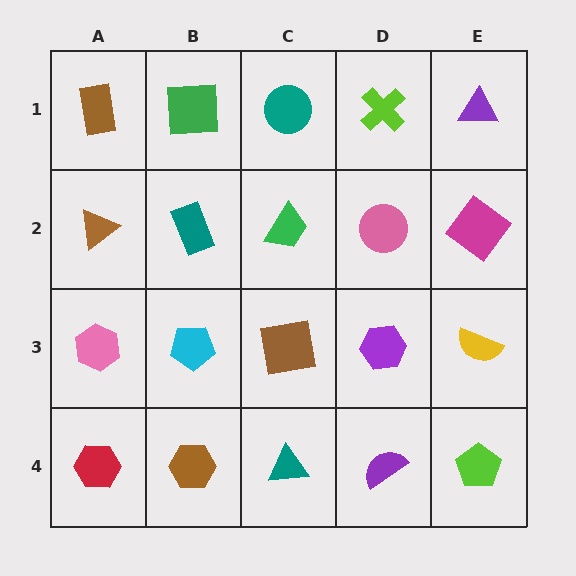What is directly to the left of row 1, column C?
A green square.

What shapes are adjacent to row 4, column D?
A purple hexagon (row 3, column D), a teal triangle (row 4, column C), a lime pentagon (row 4, column E).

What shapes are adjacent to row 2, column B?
A green square (row 1, column B), a cyan pentagon (row 3, column B), a brown triangle (row 2, column A), a green trapezoid (row 2, column C).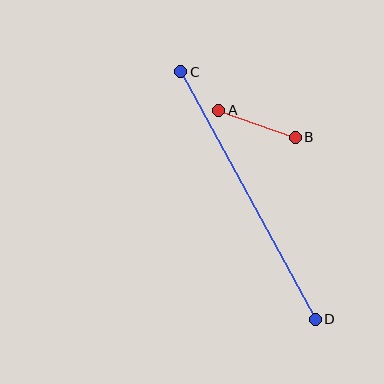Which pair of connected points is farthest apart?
Points C and D are farthest apart.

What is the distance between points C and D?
The distance is approximately 282 pixels.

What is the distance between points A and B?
The distance is approximately 81 pixels.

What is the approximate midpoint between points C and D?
The midpoint is at approximately (248, 196) pixels.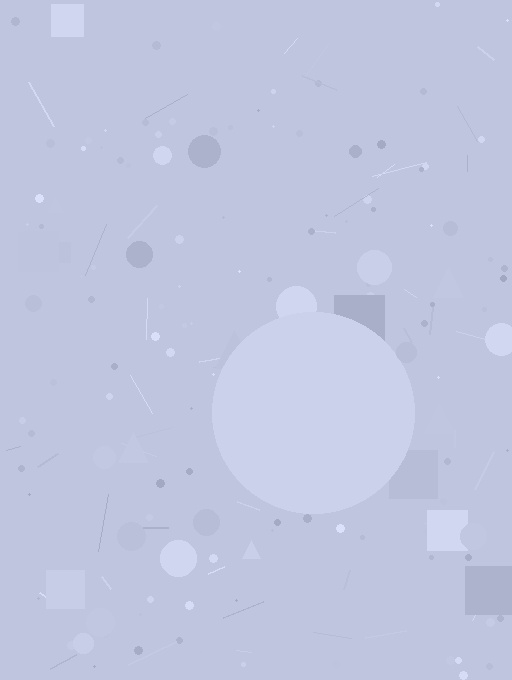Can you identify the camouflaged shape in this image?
The camouflaged shape is a circle.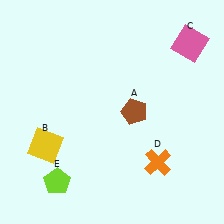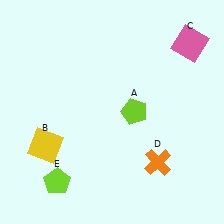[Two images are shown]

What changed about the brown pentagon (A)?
In Image 1, A is brown. In Image 2, it changed to lime.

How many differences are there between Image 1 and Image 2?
There is 1 difference between the two images.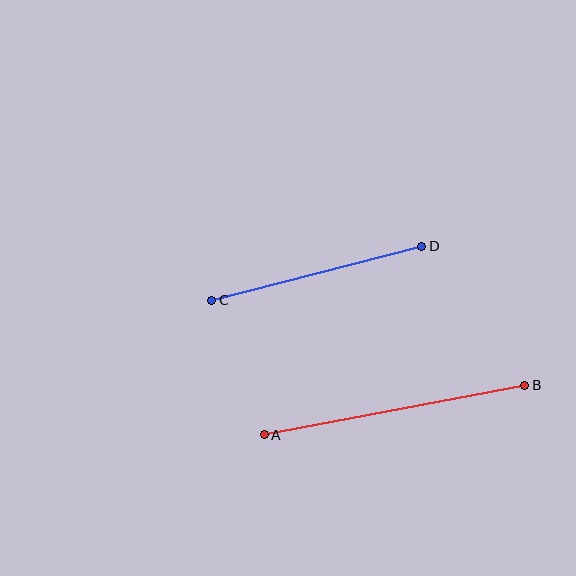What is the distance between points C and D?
The distance is approximately 217 pixels.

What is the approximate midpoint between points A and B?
The midpoint is at approximately (395, 410) pixels.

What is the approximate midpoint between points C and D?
The midpoint is at approximately (317, 273) pixels.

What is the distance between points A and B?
The distance is approximately 265 pixels.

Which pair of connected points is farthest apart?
Points A and B are farthest apart.